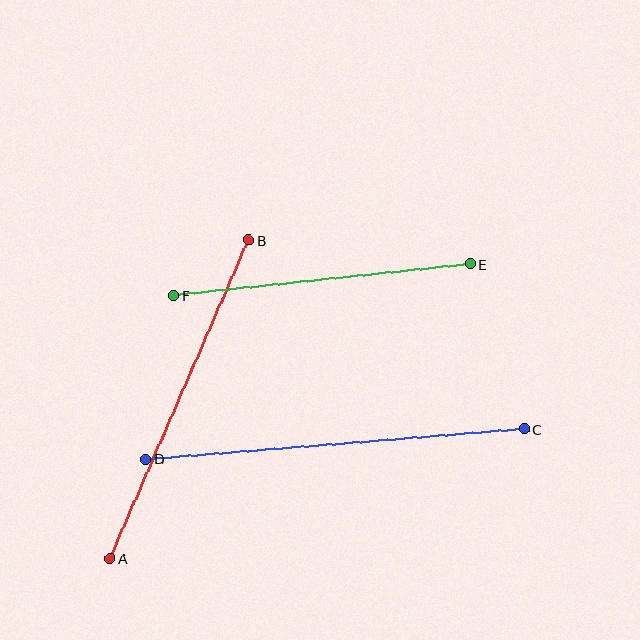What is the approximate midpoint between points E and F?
The midpoint is at approximately (322, 280) pixels.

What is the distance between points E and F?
The distance is approximately 299 pixels.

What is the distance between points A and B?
The distance is approximately 347 pixels.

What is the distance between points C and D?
The distance is approximately 380 pixels.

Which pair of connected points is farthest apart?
Points C and D are farthest apart.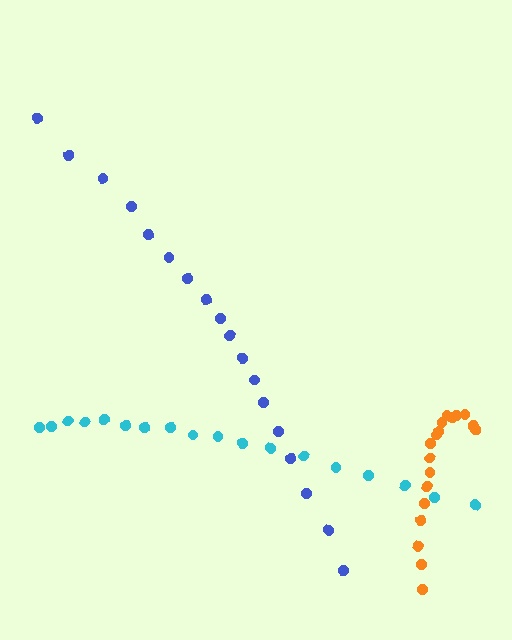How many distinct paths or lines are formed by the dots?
There are 3 distinct paths.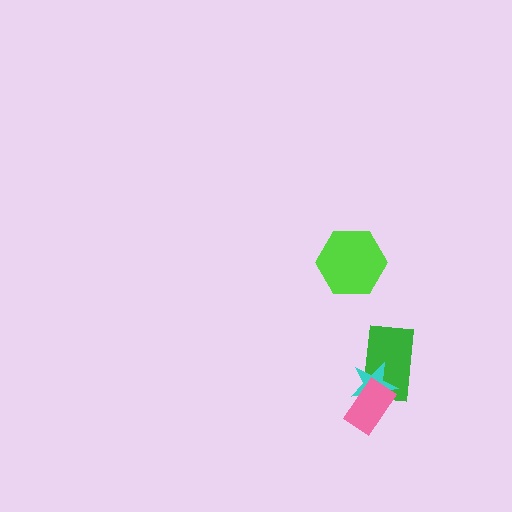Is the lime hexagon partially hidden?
No, no other shape covers it.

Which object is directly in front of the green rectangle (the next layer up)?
The cyan star is directly in front of the green rectangle.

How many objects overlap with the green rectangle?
2 objects overlap with the green rectangle.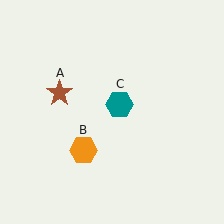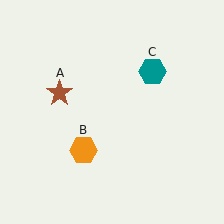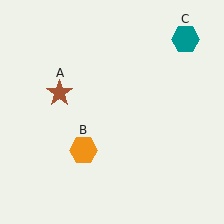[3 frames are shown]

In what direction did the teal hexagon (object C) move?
The teal hexagon (object C) moved up and to the right.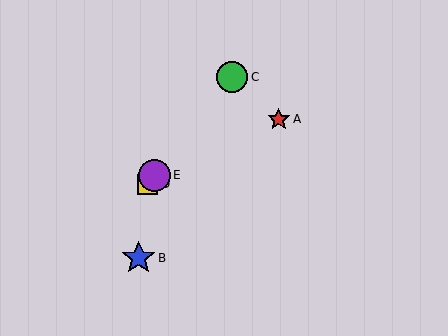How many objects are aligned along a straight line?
3 objects (C, D, E) are aligned along a straight line.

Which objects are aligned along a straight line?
Objects C, D, E are aligned along a straight line.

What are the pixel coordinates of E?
Object E is at (154, 175).